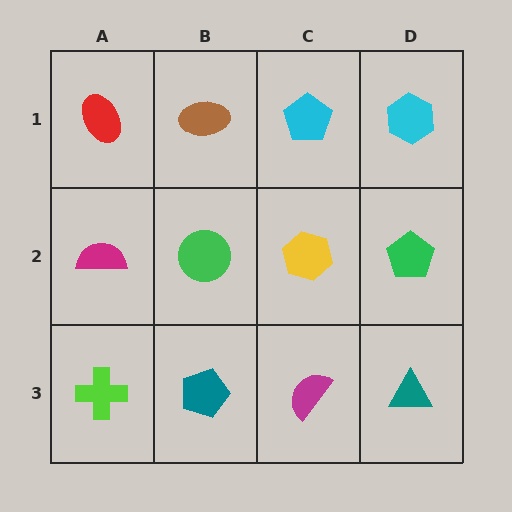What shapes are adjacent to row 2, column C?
A cyan pentagon (row 1, column C), a magenta semicircle (row 3, column C), a green circle (row 2, column B), a green pentagon (row 2, column D).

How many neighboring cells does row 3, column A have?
2.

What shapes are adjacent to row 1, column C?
A yellow hexagon (row 2, column C), a brown ellipse (row 1, column B), a cyan hexagon (row 1, column D).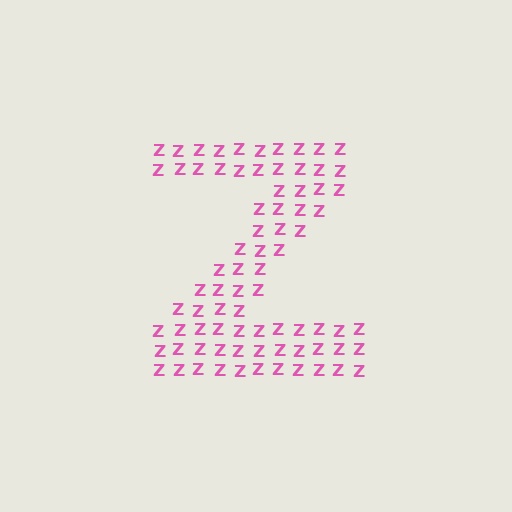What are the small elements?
The small elements are letter Z's.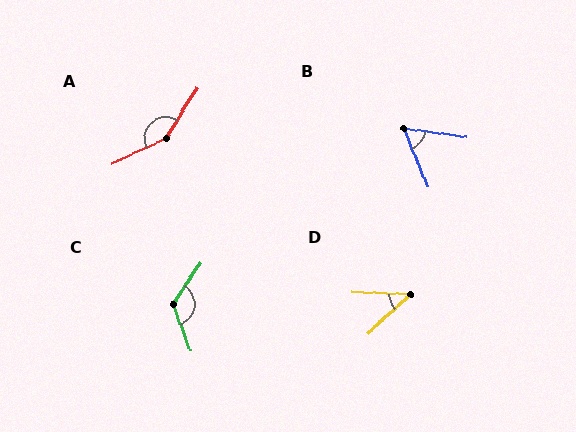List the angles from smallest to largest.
D (45°), B (60°), C (126°), A (147°).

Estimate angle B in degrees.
Approximately 60 degrees.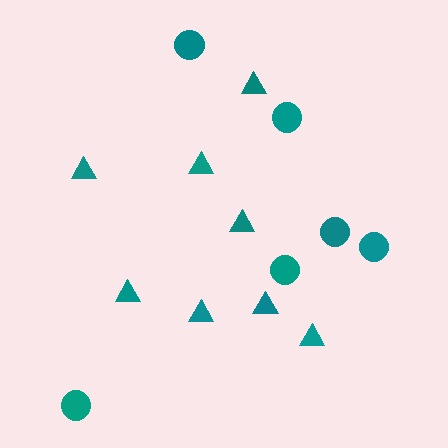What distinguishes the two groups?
There are 2 groups: one group of triangles (8) and one group of circles (6).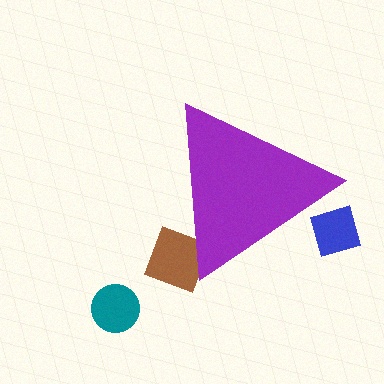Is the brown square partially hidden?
Yes, the brown square is partially hidden behind the purple triangle.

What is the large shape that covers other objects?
A purple triangle.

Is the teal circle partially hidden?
No, the teal circle is fully visible.